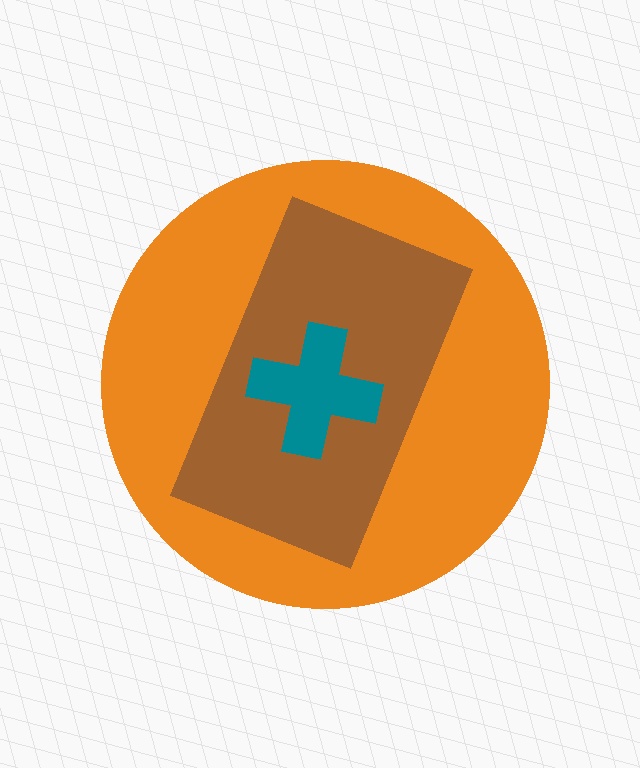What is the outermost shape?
The orange circle.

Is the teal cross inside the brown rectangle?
Yes.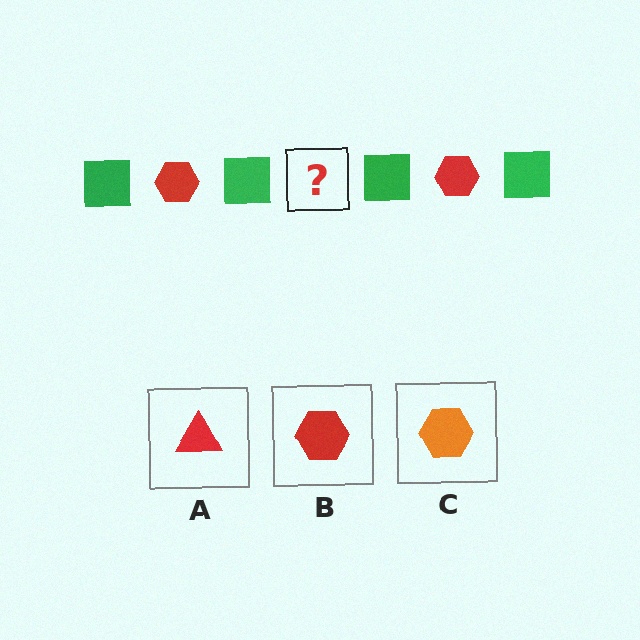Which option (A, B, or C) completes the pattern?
B.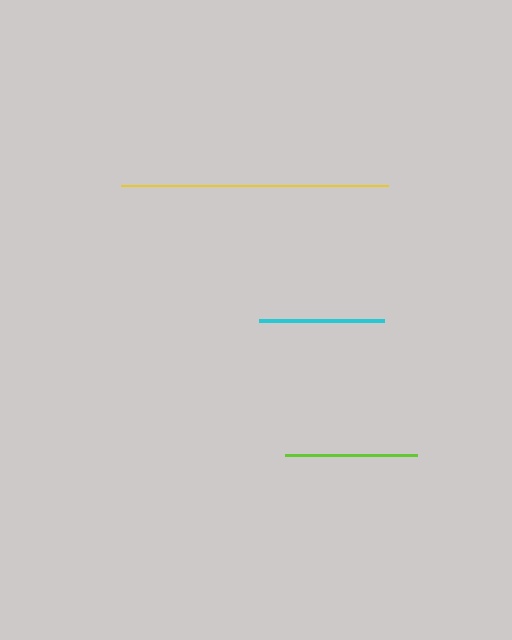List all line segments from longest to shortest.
From longest to shortest: yellow, lime, cyan.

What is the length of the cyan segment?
The cyan segment is approximately 126 pixels long.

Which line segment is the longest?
The yellow line is the longest at approximately 266 pixels.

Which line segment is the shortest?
The cyan line is the shortest at approximately 126 pixels.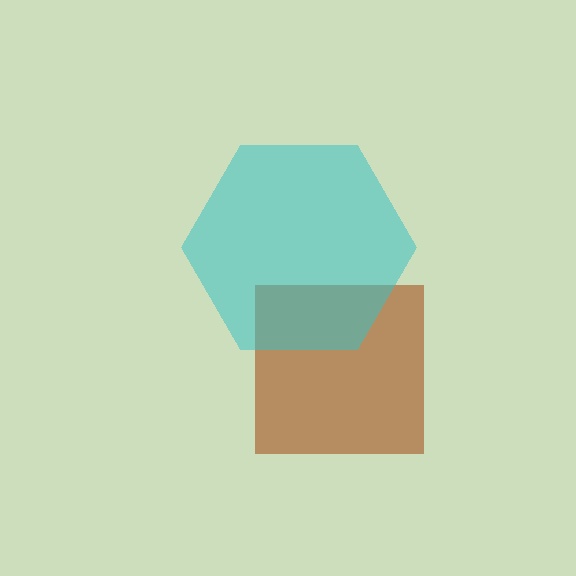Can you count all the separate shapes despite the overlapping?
Yes, there are 2 separate shapes.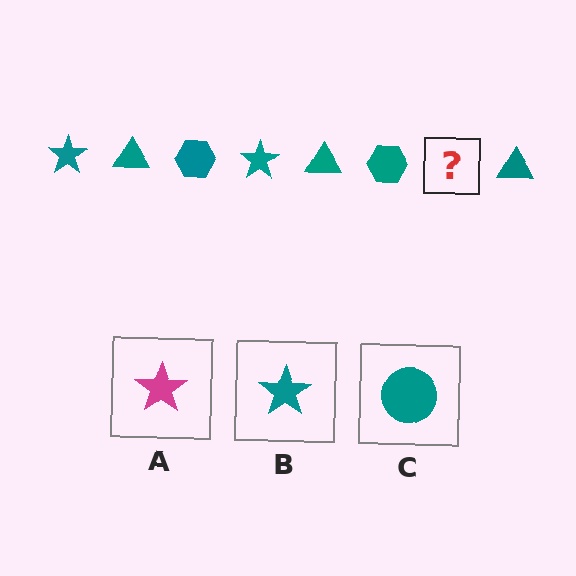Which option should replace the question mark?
Option B.